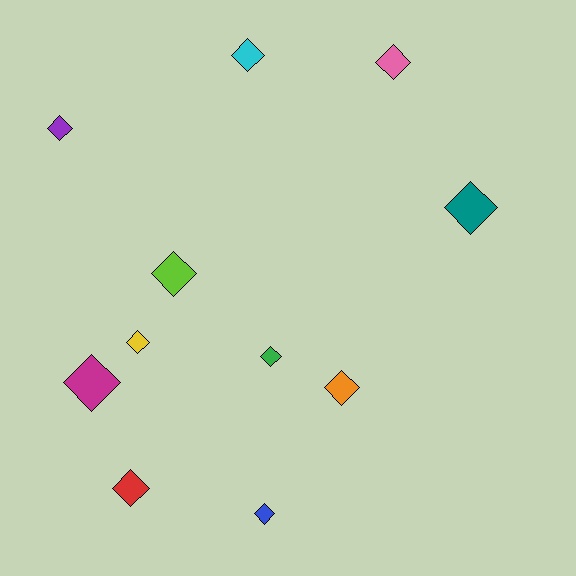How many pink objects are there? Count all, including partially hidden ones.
There is 1 pink object.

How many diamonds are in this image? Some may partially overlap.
There are 11 diamonds.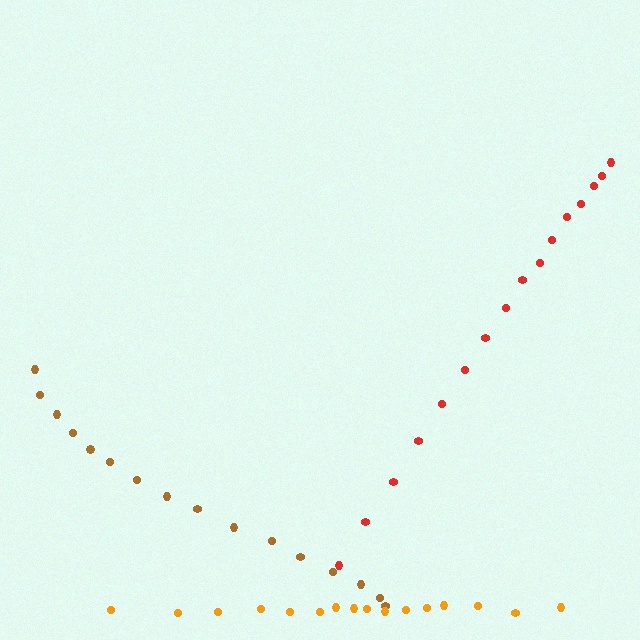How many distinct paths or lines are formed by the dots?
There are 3 distinct paths.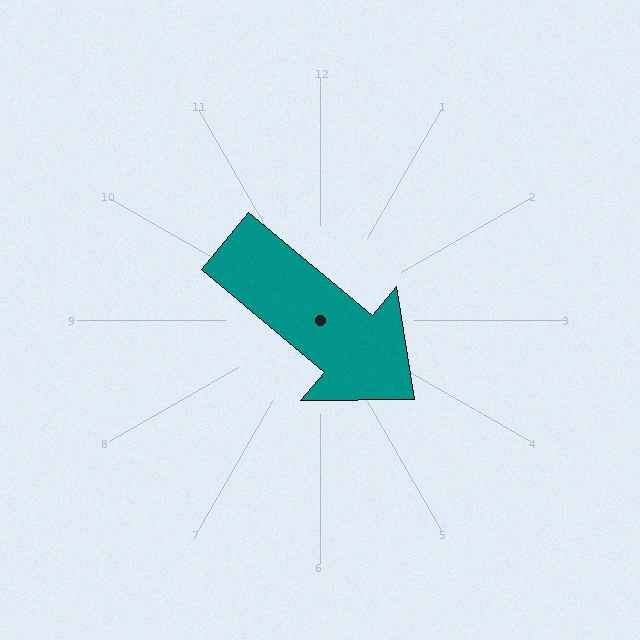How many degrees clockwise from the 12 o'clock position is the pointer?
Approximately 130 degrees.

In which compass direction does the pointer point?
Southeast.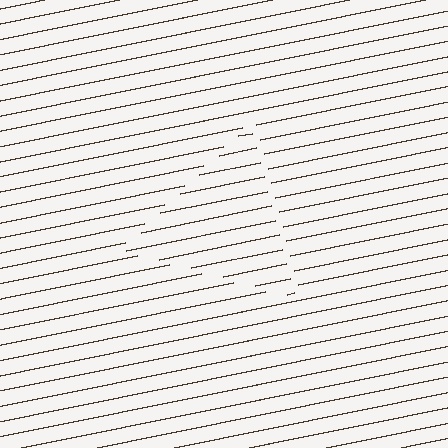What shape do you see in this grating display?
An illusory triangle. The interior of the shape contains the same grating, shifted by half a period — the contour is defined by the phase discontinuity where line-ends from the inner and outer gratings abut.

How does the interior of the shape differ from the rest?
The interior of the shape contains the same grating, shifted by half a period — the contour is defined by the phase discontinuity where line-ends from the inner and outer gratings abut.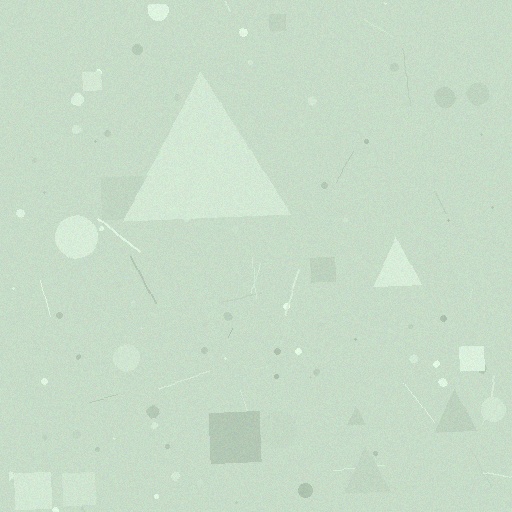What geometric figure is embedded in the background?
A triangle is embedded in the background.